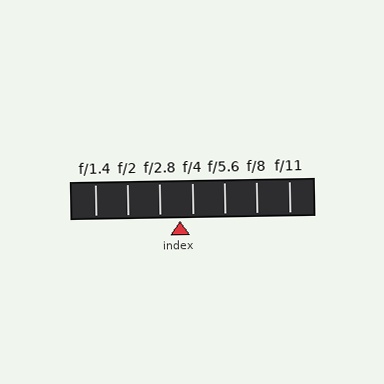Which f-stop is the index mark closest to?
The index mark is closest to f/4.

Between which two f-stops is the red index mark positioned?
The index mark is between f/2.8 and f/4.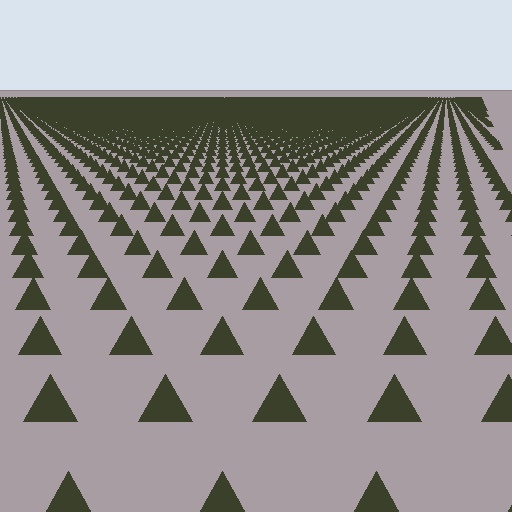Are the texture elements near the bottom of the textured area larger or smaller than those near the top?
Larger. Near the bottom, elements are closer to the viewer and appear at a bigger on-screen size.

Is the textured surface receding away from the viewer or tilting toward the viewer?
The surface is receding away from the viewer. Texture elements get smaller and denser toward the top.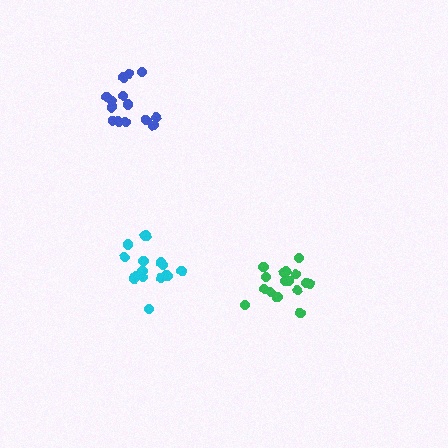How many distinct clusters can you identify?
There are 3 distinct clusters.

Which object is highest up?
The blue cluster is topmost.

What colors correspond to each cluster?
The clusters are colored: green, cyan, blue.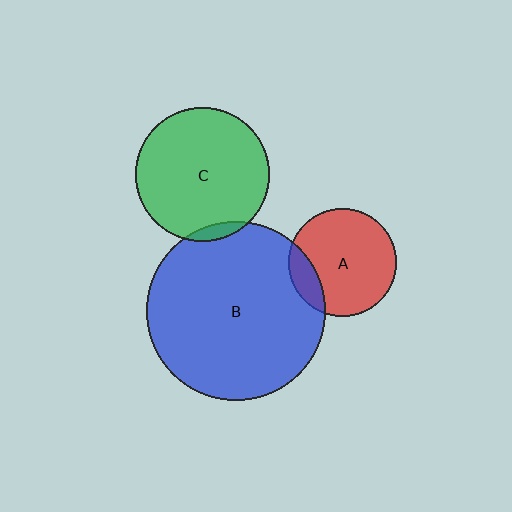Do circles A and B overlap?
Yes.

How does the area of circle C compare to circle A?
Approximately 1.6 times.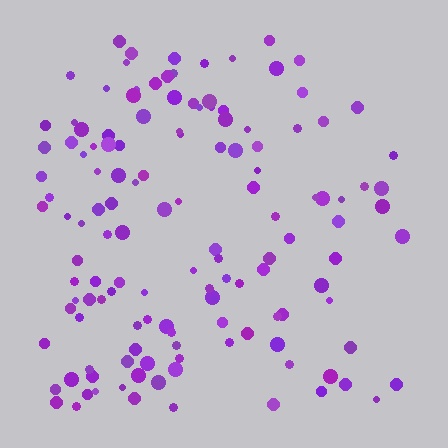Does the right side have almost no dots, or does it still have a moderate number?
Still a moderate number, just noticeably fewer than the left.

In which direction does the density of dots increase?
From right to left, with the left side densest.